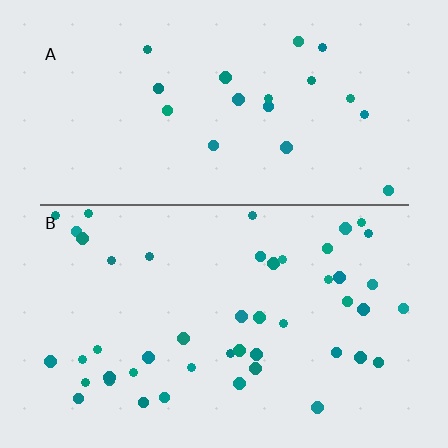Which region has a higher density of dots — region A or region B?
B (the bottom).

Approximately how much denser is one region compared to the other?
Approximately 2.4× — region B over region A.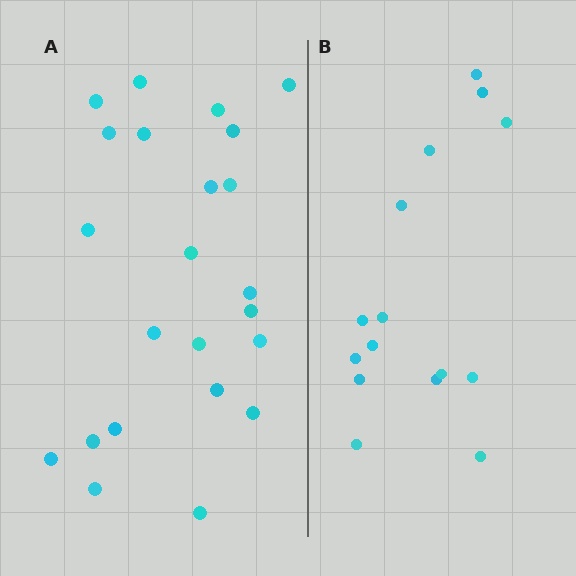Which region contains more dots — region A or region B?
Region A (the left region) has more dots.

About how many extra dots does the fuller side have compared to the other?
Region A has roughly 8 or so more dots than region B.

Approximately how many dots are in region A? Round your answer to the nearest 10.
About 20 dots. (The exact count is 23, which rounds to 20.)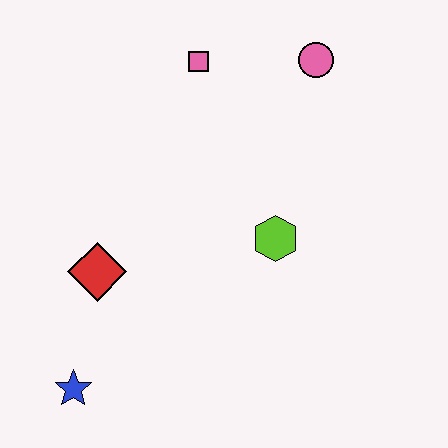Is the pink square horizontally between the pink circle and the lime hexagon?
No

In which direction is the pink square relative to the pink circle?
The pink square is to the left of the pink circle.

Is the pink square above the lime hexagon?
Yes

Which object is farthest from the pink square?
The blue star is farthest from the pink square.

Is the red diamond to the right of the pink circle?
No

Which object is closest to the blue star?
The red diamond is closest to the blue star.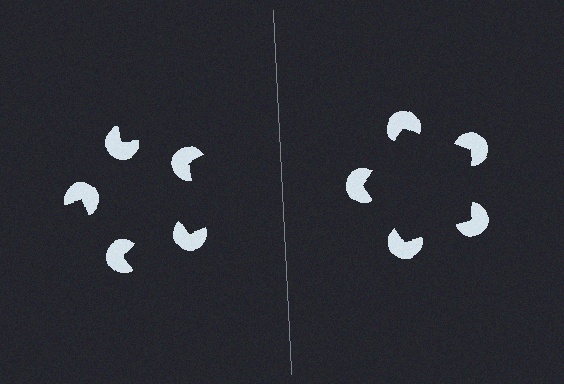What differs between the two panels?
The pac-man discs are positioned identically on both sides; only the wedge orientations differ. On the right they align to a pentagon; on the left they are misaligned.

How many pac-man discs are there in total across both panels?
10 — 5 on each side.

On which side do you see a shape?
An illusory pentagon appears on the right side. On the left side the wedge cuts are rotated, so no coherent shape forms.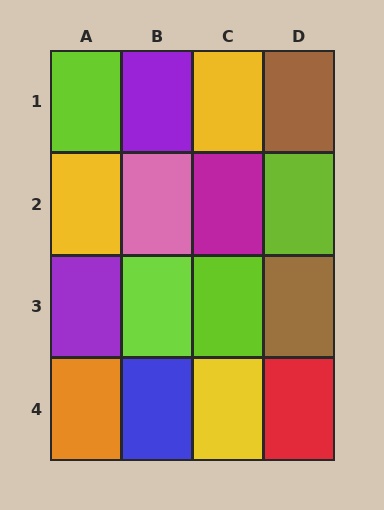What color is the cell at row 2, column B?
Pink.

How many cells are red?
1 cell is red.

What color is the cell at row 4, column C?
Yellow.